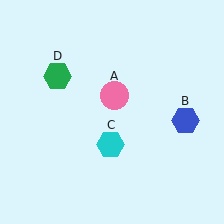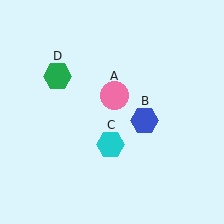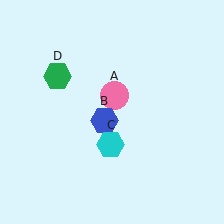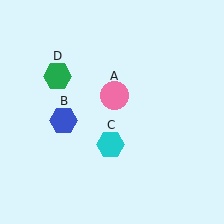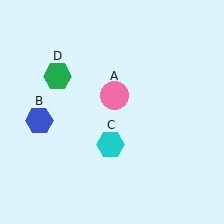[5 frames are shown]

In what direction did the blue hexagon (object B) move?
The blue hexagon (object B) moved left.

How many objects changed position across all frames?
1 object changed position: blue hexagon (object B).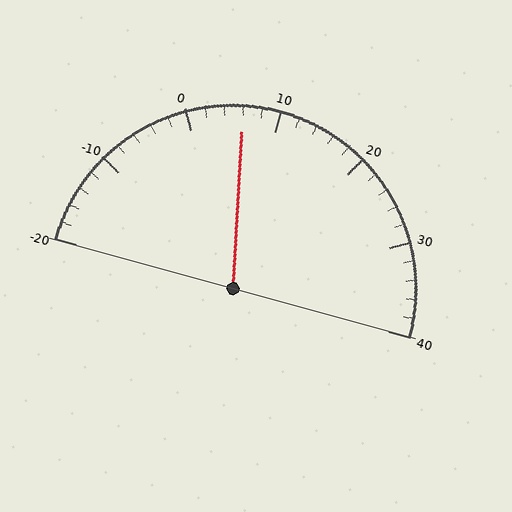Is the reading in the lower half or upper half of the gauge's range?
The reading is in the lower half of the range (-20 to 40).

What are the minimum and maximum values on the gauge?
The gauge ranges from -20 to 40.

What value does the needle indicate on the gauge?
The needle indicates approximately 6.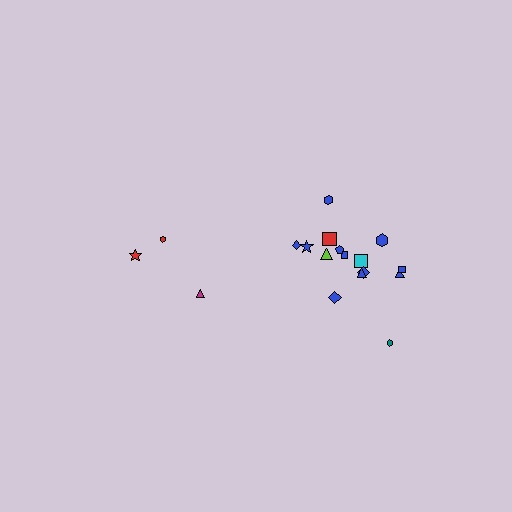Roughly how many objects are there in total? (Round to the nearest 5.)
Roughly 20 objects in total.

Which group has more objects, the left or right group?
The right group.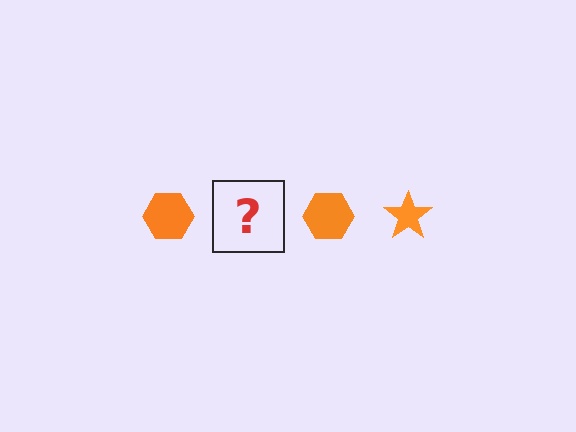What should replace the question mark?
The question mark should be replaced with an orange star.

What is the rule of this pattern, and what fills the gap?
The rule is that the pattern cycles through hexagon, star shapes in orange. The gap should be filled with an orange star.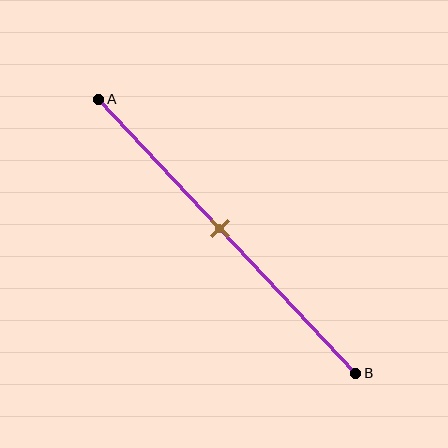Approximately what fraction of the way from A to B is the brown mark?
The brown mark is approximately 45% of the way from A to B.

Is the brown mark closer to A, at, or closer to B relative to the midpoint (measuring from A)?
The brown mark is approximately at the midpoint of segment AB.